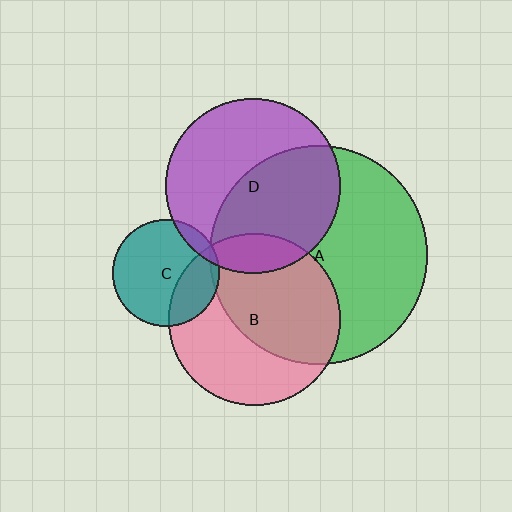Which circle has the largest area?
Circle A (green).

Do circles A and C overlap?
Yes.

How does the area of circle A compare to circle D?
Approximately 1.6 times.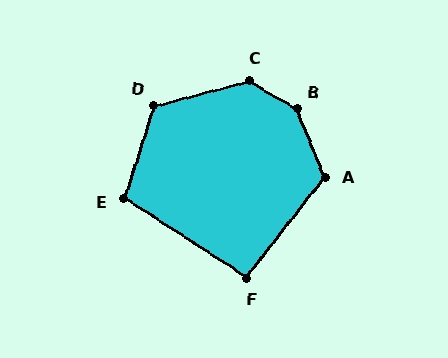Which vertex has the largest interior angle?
B, at approximately 143 degrees.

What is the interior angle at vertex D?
Approximately 122 degrees (obtuse).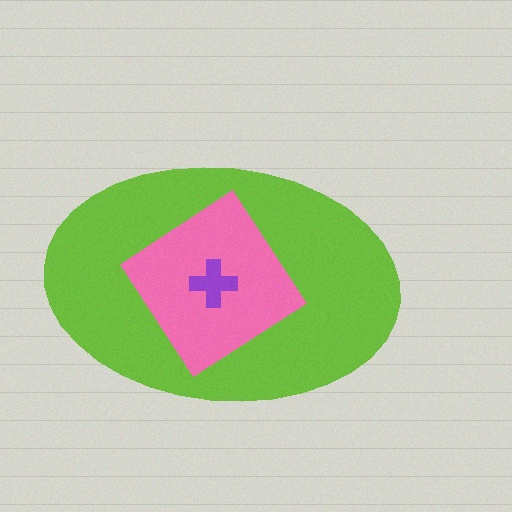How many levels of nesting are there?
3.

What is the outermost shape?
The lime ellipse.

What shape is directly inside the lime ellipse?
The pink diamond.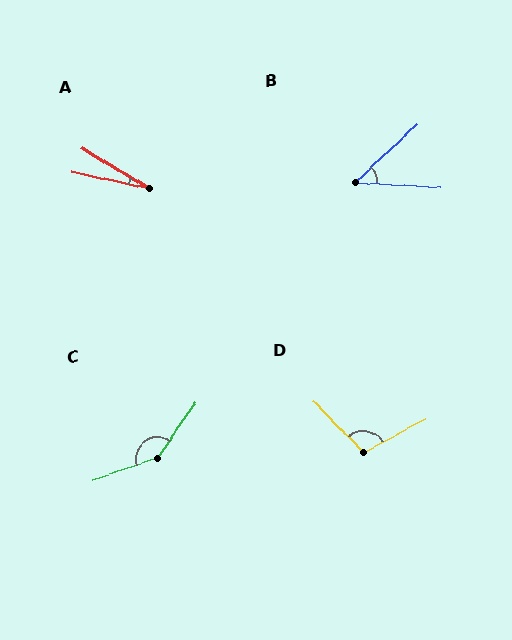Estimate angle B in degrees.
Approximately 46 degrees.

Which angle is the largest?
C, at approximately 143 degrees.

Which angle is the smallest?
A, at approximately 19 degrees.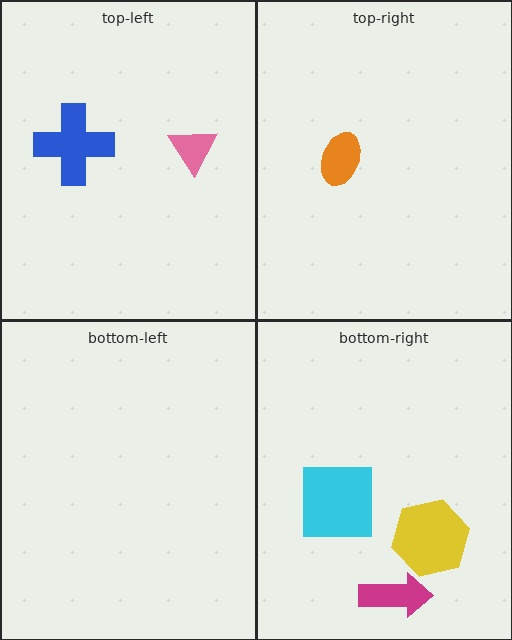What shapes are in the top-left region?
The blue cross, the pink triangle.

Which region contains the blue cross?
The top-left region.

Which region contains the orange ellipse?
The top-right region.